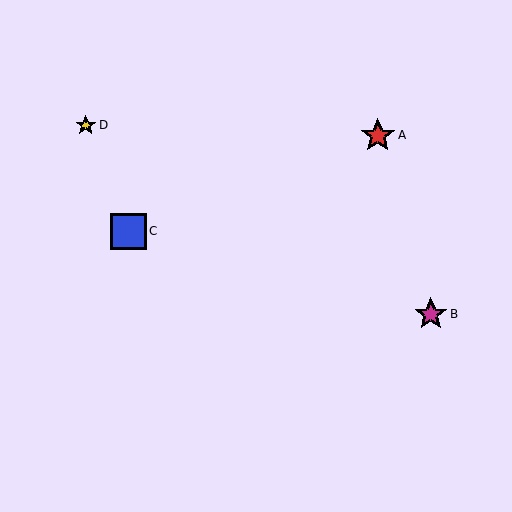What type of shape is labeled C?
Shape C is a blue square.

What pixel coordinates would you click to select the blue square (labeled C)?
Click at (129, 231) to select the blue square C.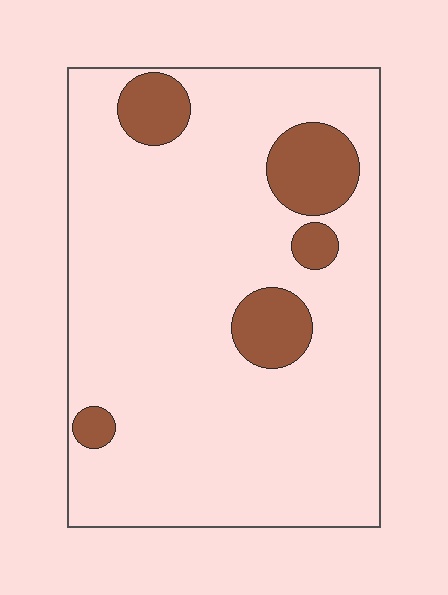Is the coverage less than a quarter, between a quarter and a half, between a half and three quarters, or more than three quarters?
Less than a quarter.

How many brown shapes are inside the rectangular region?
5.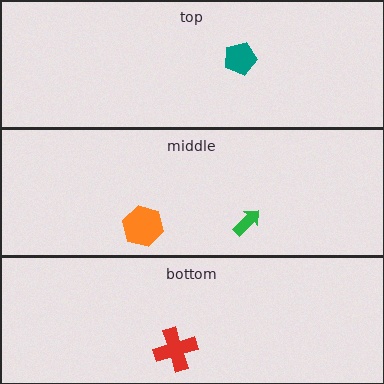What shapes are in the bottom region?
The red cross.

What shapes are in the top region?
The teal pentagon.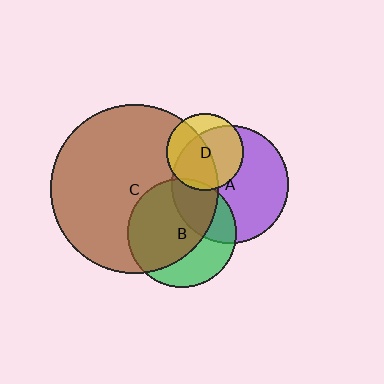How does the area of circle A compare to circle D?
Approximately 2.3 times.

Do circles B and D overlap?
Yes.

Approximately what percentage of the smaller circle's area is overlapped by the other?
Approximately 5%.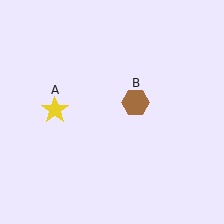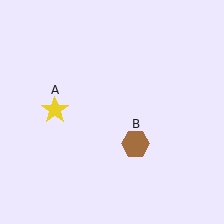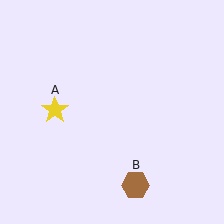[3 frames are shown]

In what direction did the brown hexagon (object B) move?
The brown hexagon (object B) moved down.